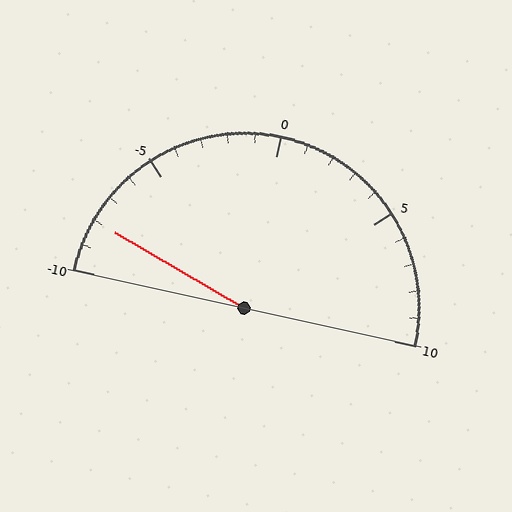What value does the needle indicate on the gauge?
The needle indicates approximately -8.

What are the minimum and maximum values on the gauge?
The gauge ranges from -10 to 10.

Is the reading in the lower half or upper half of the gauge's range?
The reading is in the lower half of the range (-10 to 10).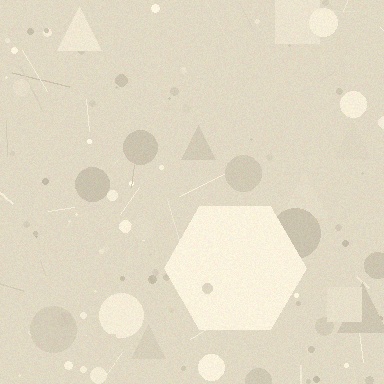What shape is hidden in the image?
A hexagon is hidden in the image.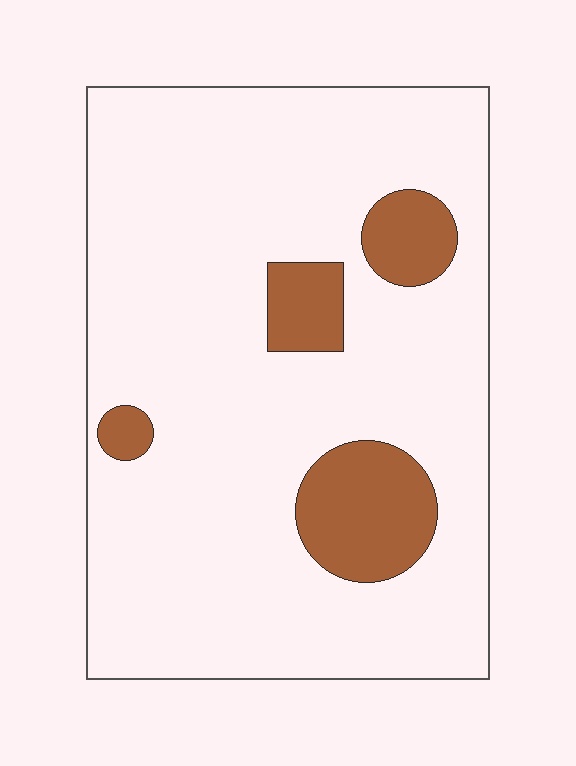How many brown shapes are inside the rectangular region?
4.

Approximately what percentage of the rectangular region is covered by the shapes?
Approximately 15%.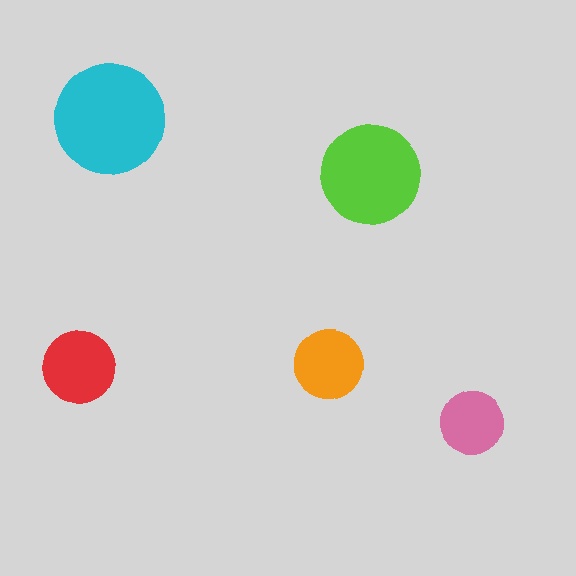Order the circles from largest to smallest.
the cyan one, the lime one, the red one, the orange one, the pink one.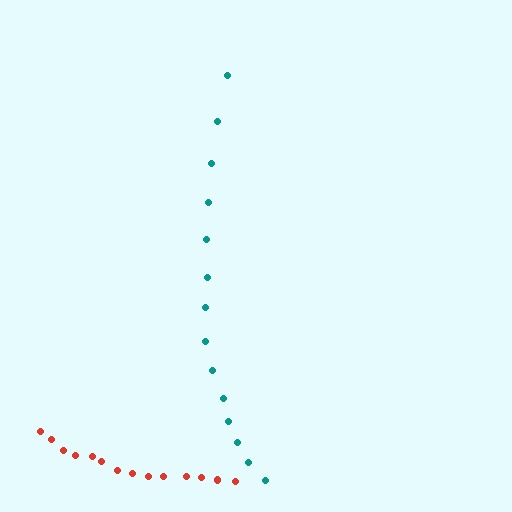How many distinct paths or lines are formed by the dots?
There are 2 distinct paths.